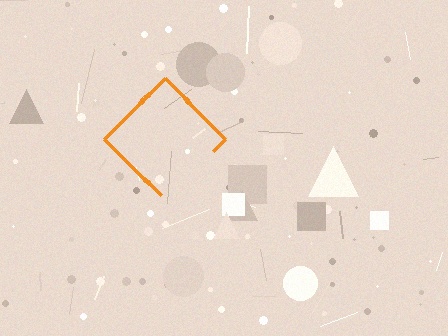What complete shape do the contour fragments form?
The contour fragments form a diamond.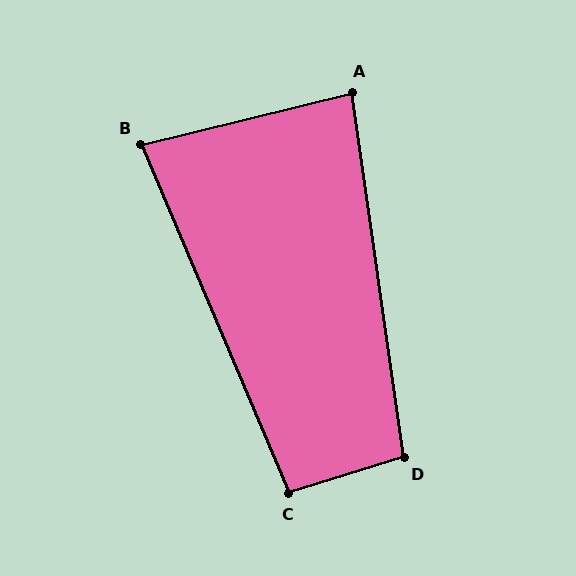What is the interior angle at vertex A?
Approximately 84 degrees (acute).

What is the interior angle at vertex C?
Approximately 96 degrees (obtuse).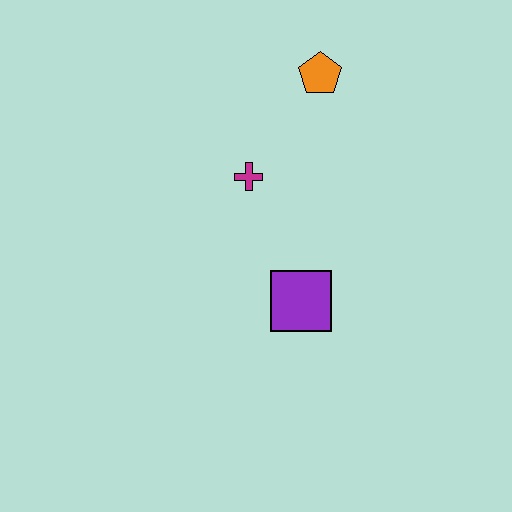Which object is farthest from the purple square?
The orange pentagon is farthest from the purple square.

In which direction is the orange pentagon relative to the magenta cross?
The orange pentagon is above the magenta cross.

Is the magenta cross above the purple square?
Yes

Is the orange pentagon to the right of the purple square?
Yes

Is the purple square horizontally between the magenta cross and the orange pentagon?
Yes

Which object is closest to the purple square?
The magenta cross is closest to the purple square.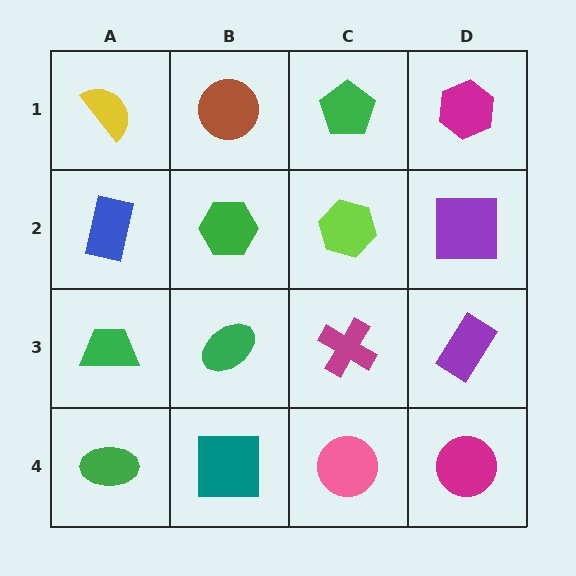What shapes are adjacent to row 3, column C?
A lime hexagon (row 2, column C), a pink circle (row 4, column C), a green ellipse (row 3, column B), a purple rectangle (row 3, column D).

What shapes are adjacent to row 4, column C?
A magenta cross (row 3, column C), a teal square (row 4, column B), a magenta circle (row 4, column D).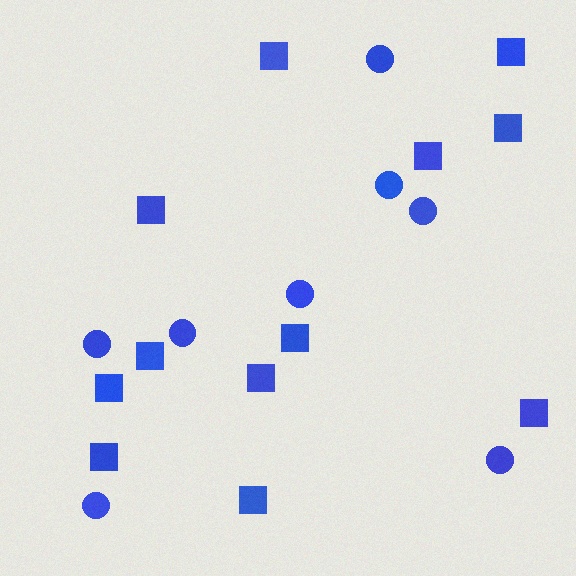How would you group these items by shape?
There are 2 groups: one group of circles (8) and one group of squares (12).